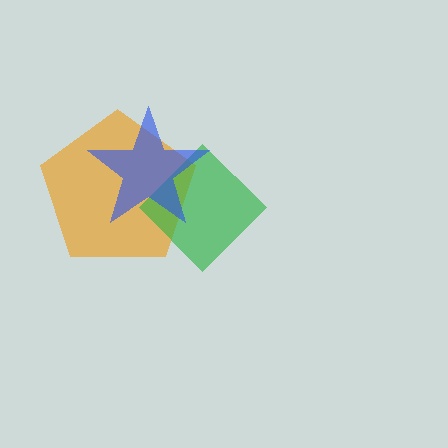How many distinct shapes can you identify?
There are 3 distinct shapes: an orange pentagon, a green diamond, a blue star.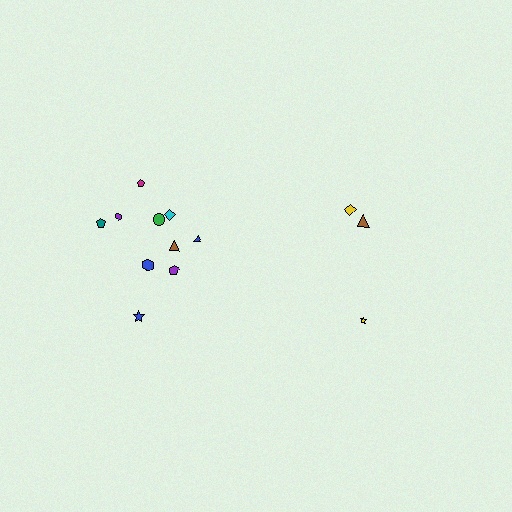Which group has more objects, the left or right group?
The left group.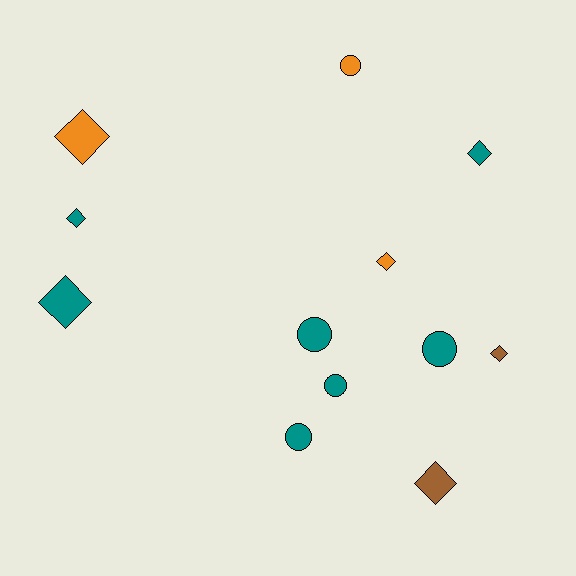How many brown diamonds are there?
There are 2 brown diamonds.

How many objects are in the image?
There are 12 objects.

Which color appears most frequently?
Teal, with 7 objects.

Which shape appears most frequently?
Diamond, with 7 objects.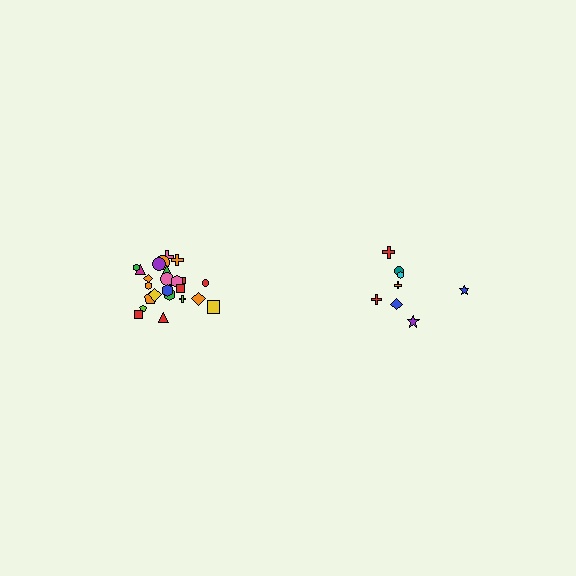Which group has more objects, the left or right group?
The left group.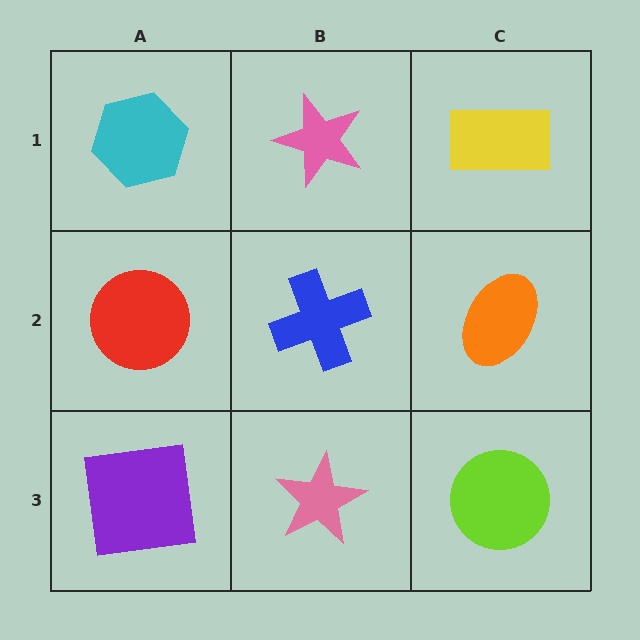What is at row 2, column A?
A red circle.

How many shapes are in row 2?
3 shapes.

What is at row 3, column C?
A lime circle.